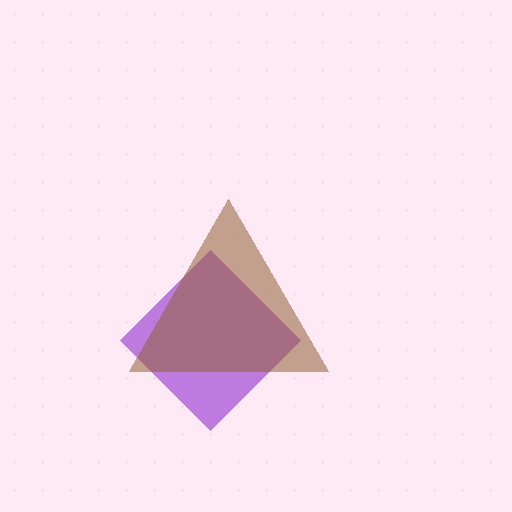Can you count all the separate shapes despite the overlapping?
Yes, there are 2 separate shapes.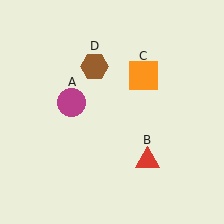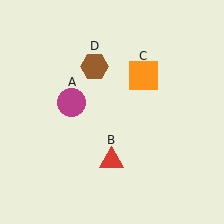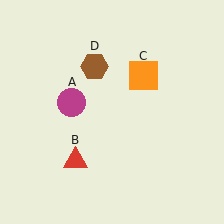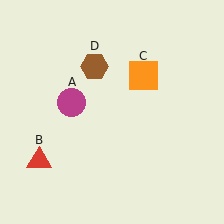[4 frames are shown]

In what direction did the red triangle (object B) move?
The red triangle (object B) moved left.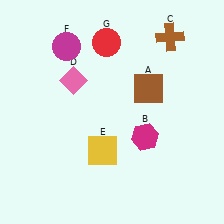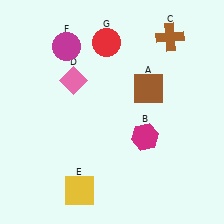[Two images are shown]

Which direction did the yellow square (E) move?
The yellow square (E) moved down.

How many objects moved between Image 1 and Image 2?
1 object moved between the two images.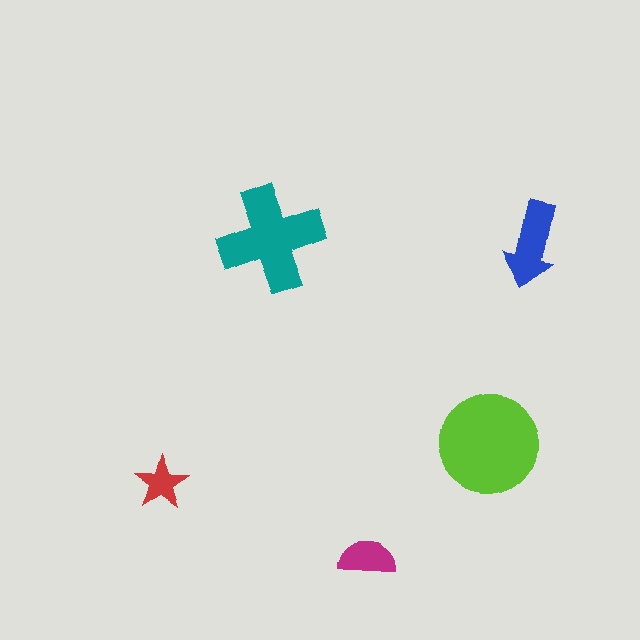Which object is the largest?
The lime circle.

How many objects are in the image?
There are 5 objects in the image.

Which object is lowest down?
The magenta semicircle is bottommost.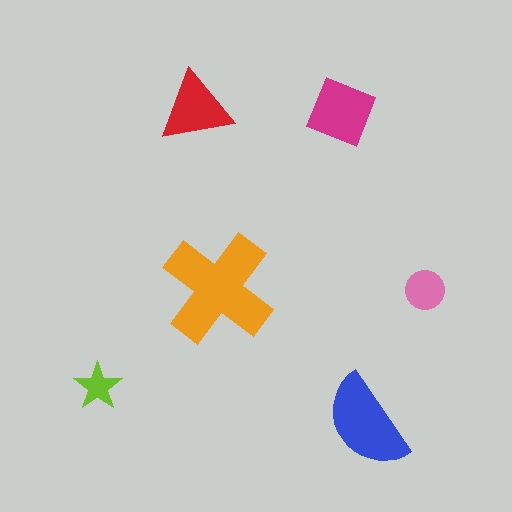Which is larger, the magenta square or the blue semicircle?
The blue semicircle.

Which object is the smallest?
The lime star.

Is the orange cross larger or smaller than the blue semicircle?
Larger.